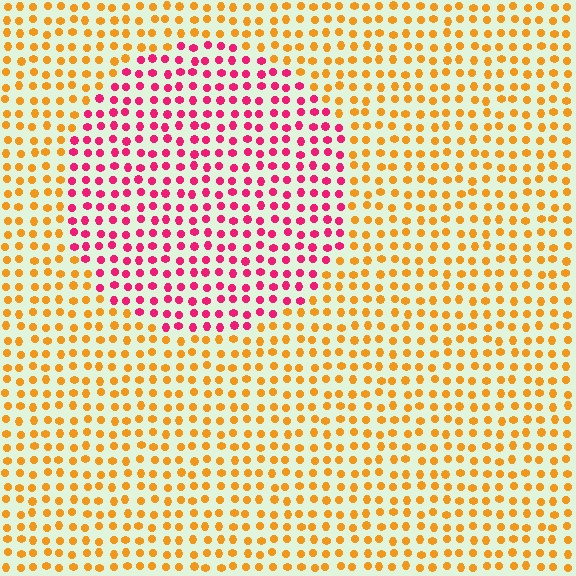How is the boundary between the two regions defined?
The boundary is defined purely by a slight shift in hue (about 61 degrees). Spacing, size, and orientation are identical on both sides.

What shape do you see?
I see a circle.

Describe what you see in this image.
The image is filled with small orange elements in a uniform arrangement. A circle-shaped region is visible where the elements are tinted to a slightly different hue, forming a subtle color boundary.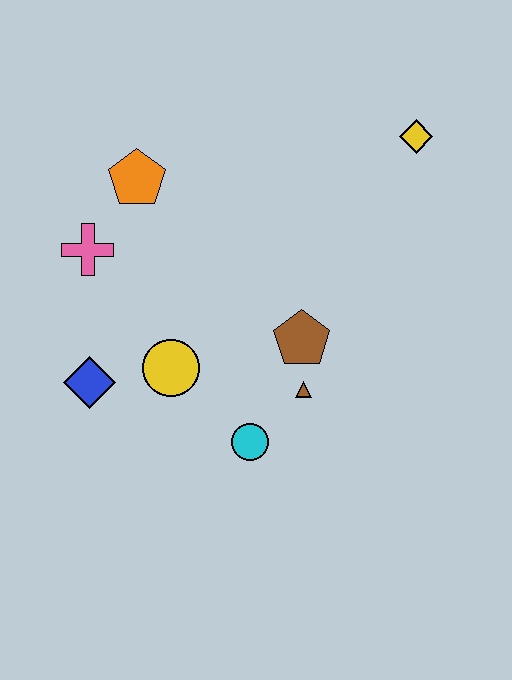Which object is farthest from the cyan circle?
The yellow diamond is farthest from the cyan circle.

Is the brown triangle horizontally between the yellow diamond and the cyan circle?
Yes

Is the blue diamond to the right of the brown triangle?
No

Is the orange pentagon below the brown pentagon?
No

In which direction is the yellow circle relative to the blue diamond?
The yellow circle is to the right of the blue diamond.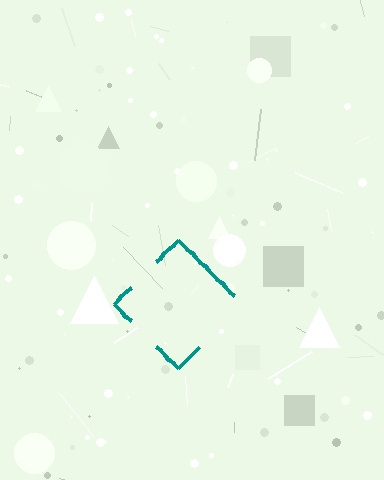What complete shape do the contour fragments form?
The contour fragments form a diamond.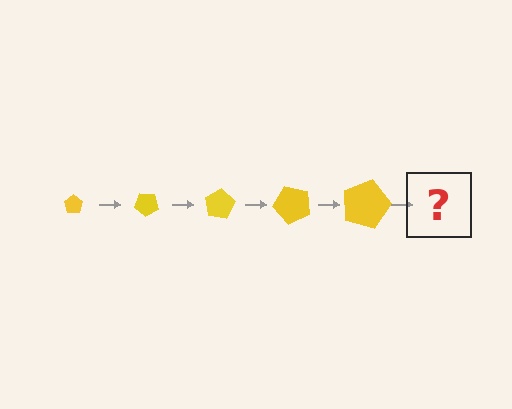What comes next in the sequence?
The next element should be a pentagon, larger than the previous one and rotated 200 degrees from the start.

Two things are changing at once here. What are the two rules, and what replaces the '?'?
The two rules are that the pentagon grows larger each step and it rotates 40 degrees each step. The '?' should be a pentagon, larger than the previous one and rotated 200 degrees from the start.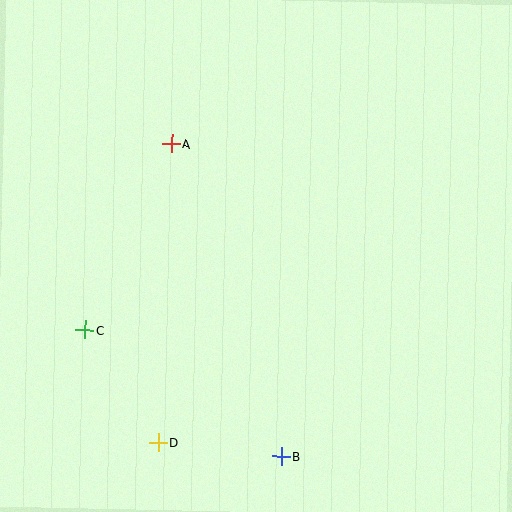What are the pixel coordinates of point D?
Point D is at (158, 443).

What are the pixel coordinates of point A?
Point A is at (171, 144).